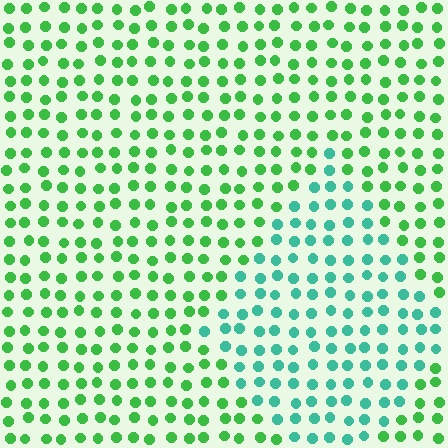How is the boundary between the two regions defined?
The boundary is defined purely by a slight shift in hue (about 41 degrees). Spacing, size, and orientation are identical on both sides.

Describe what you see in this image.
The image is filled with small green elements in a uniform arrangement. A diamond-shaped region is visible where the elements are tinted to a slightly different hue, forming a subtle color boundary.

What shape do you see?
I see a diamond.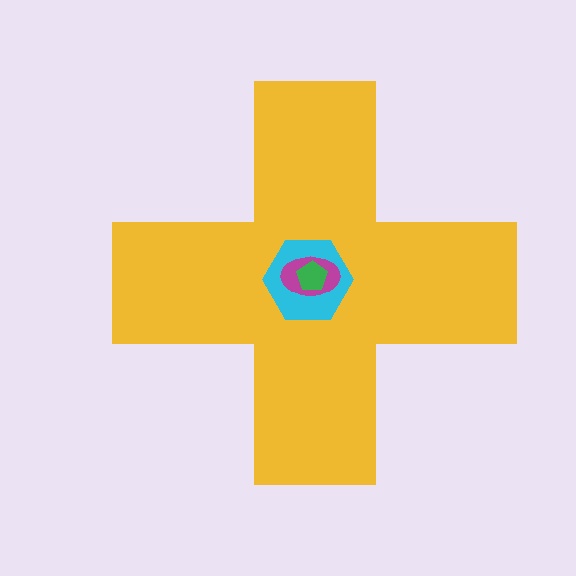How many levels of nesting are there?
4.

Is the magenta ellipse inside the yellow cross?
Yes.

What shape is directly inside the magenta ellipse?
The green pentagon.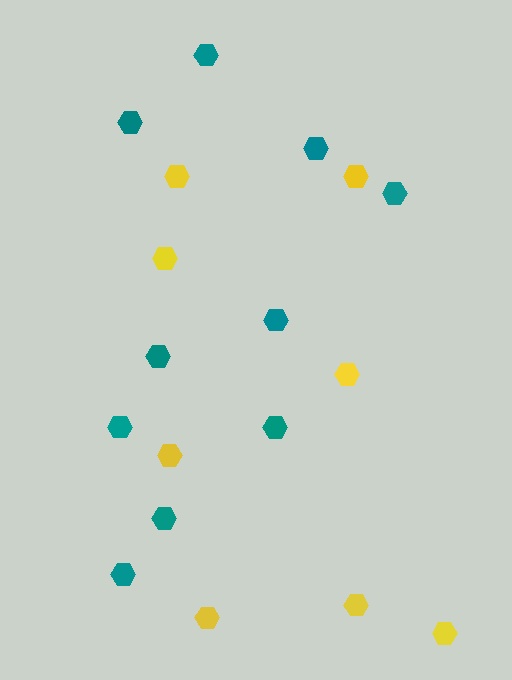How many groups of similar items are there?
There are 2 groups: one group of yellow hexagons (8) and one group of teal hexagons (10).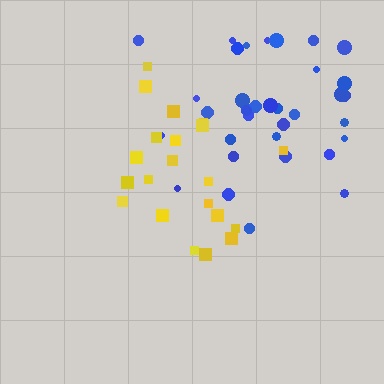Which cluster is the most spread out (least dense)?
Blue.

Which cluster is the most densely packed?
Yellow.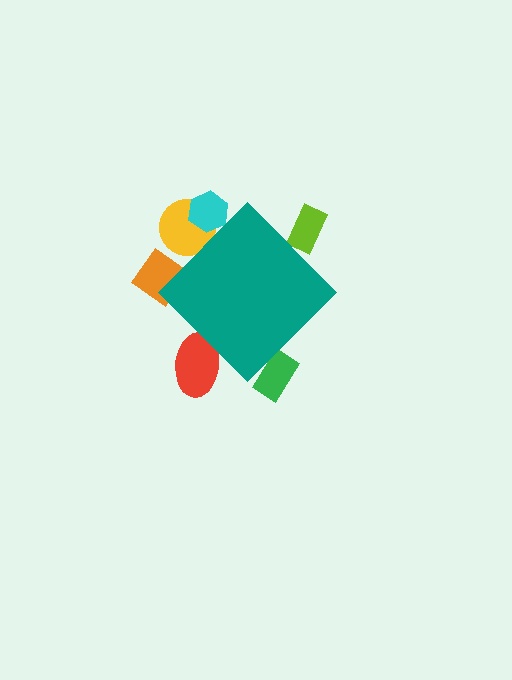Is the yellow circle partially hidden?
Yes, the yellow circle is partially hidden behind the teal diamond.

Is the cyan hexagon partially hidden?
Yes, the cyan hexagon is partially hidden behind the teal diamond.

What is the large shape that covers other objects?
A teal diamond.